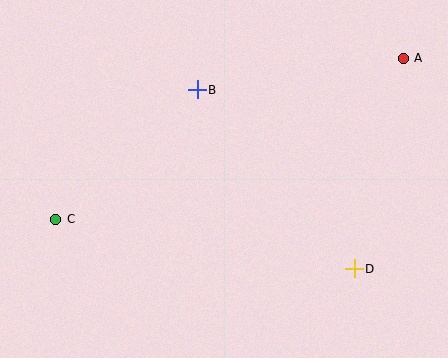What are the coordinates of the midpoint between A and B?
The midpoint between A and B is at (300, 74).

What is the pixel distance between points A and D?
The distance between A and D is 216 pixels.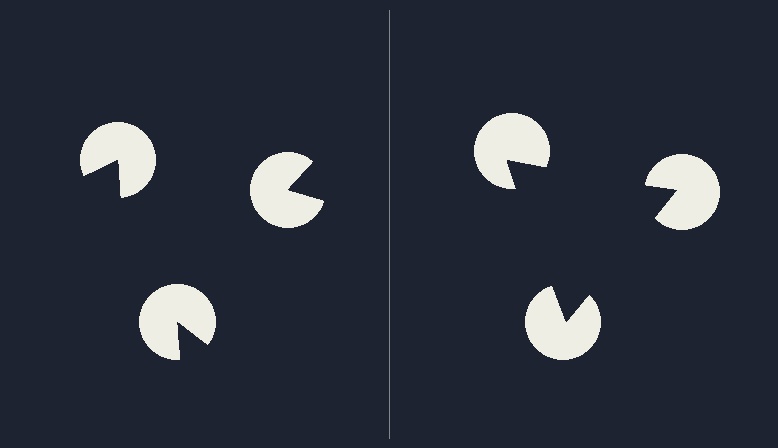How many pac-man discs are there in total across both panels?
6 — 3 on each side.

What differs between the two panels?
The pac-man discs are positioned identically on both sides; only the wedge orientations differ. On the right they align to a triangle; on the left they are misaligned.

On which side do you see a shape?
An illusory triangle appears on the right side. On the left side the wedge cuts are rotated, so no coherent shape forms.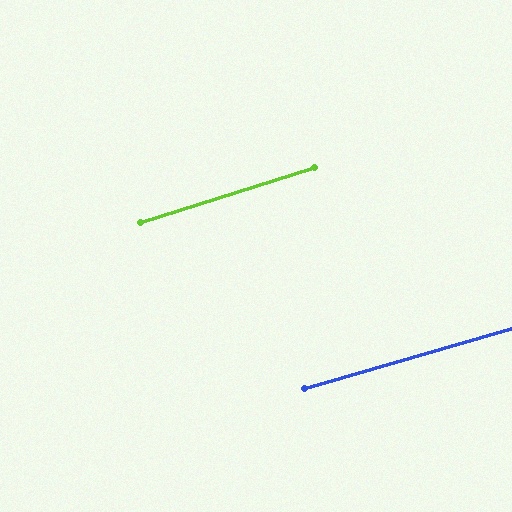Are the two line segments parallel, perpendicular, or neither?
Parallel — their directions differ by only 1.2°.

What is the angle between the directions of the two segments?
Approximately 1 degree.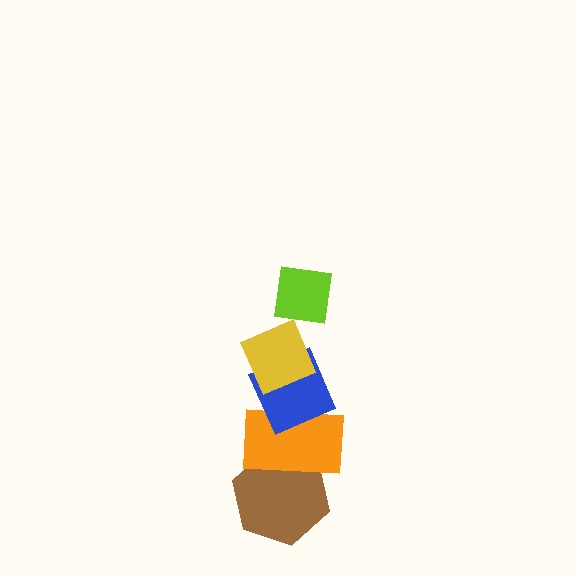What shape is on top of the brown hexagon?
The orange rectangle is on top of the brown hexagon.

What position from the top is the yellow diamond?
The yellow diamond is 2nd from the top.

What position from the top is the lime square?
The lime square is 1st from the top.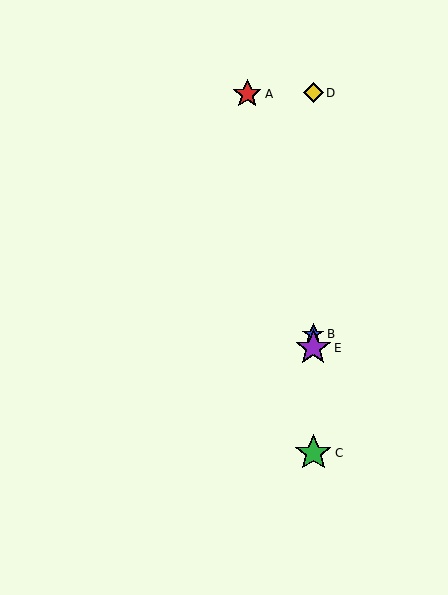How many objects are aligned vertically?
4 objects (B, C, D, E) are aligned vertically.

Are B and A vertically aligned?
No, B is at x≈313 and A is at x≈247.